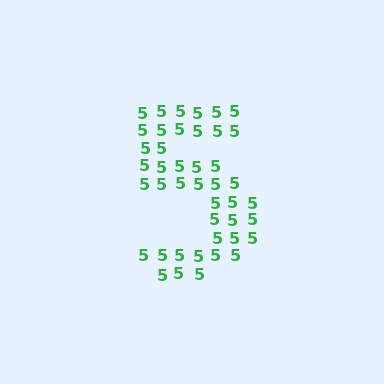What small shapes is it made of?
It is made of small digit 5's.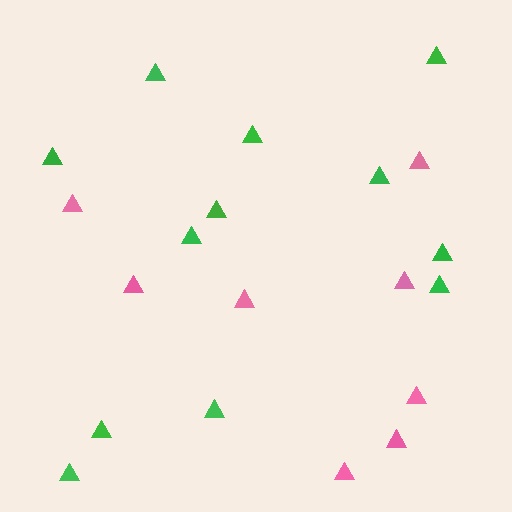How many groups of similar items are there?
There are 2 groups: one group of pink triangles (8) and one group of green triangles (12).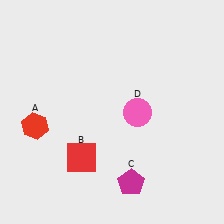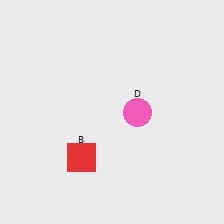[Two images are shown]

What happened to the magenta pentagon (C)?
The magenta pentagon (C) was removed in Image 2. It was in the bottom-right area of Image 1.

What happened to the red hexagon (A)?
The red hexagon (A) was removed in Image 2. It was in the bottom-left area of Image 1.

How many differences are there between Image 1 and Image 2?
There are 2 differences between the two images.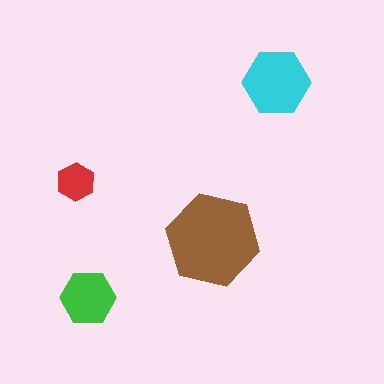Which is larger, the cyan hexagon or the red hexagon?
The cyan one.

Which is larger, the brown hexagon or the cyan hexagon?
The brown one.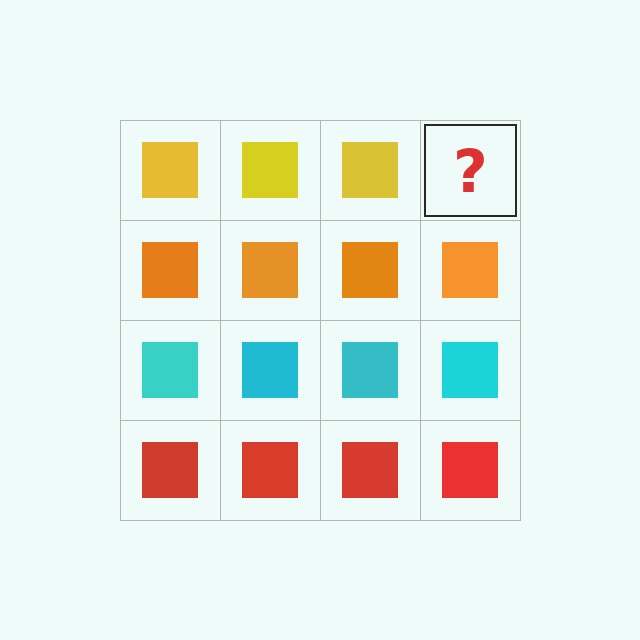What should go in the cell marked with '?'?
The missing cell should contain a yellow square.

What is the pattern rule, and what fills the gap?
The rule is that each row has a consistent color. The gap should be filled with a yellow square.